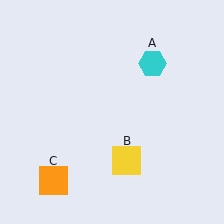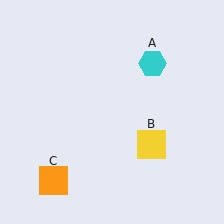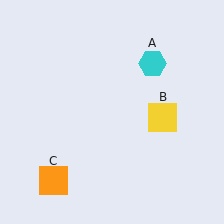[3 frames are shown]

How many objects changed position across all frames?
1 object changed position: yellow square (object B).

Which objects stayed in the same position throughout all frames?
Cyan hexagon (object A) and orange square (object C) remained stationary.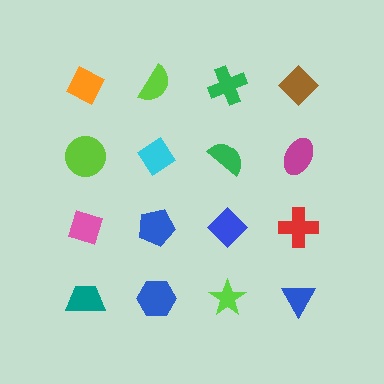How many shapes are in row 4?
4 shapes.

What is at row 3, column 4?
A red cross.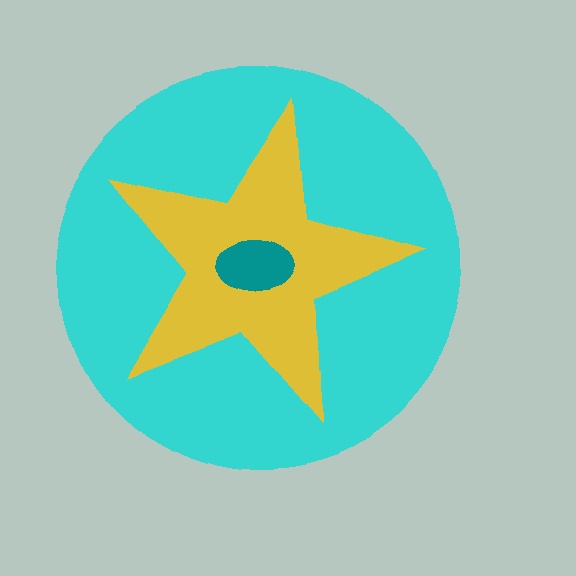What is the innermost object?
The teal ellipse.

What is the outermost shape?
The cyan circle.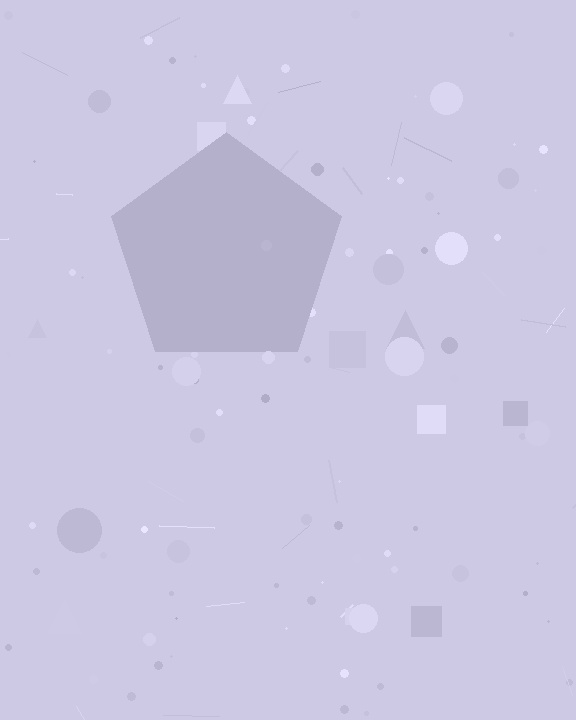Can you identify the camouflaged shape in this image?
The camouflaged shape is a pentagon.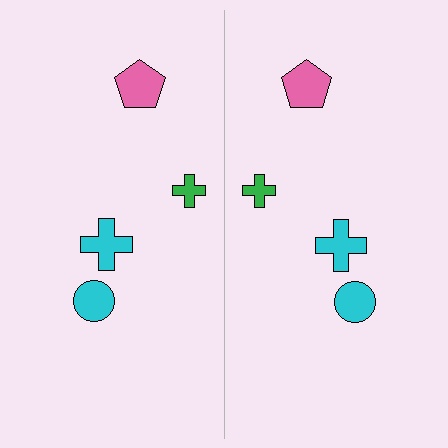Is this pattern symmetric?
Yes, this pattern has bilateral (reflection) symmetry.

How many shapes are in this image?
There are 8 shapes in this image.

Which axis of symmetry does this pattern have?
The pattern has a vertical axis of symmetry running through the center of the image.